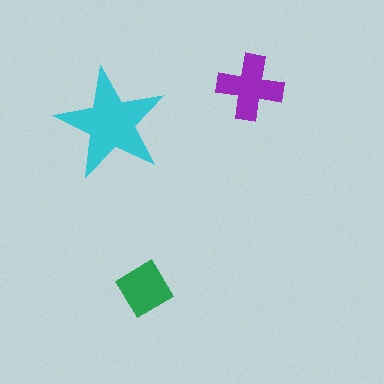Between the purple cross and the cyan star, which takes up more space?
The cyan star.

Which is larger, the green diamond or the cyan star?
The cyan star.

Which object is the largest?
The cyan star.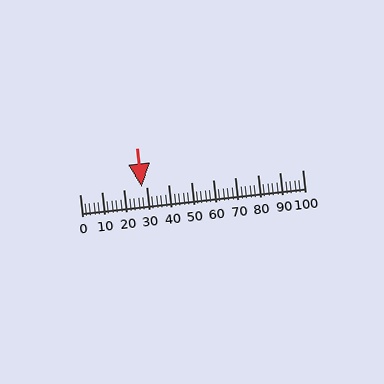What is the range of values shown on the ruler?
The ruler shows values from 0 to 100.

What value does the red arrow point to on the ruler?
The red arrow points to approximately 28.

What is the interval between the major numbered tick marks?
The major tick marks are spaced 10 units apart.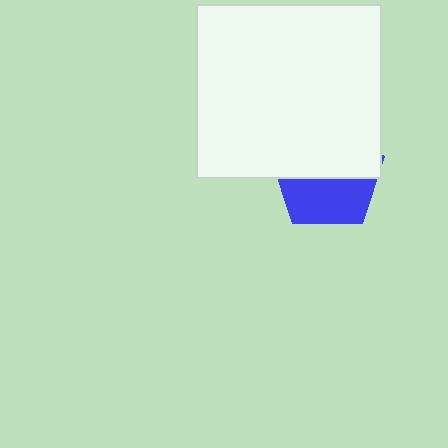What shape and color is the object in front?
The object in front is a white rectangle.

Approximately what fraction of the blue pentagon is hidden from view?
Roughly 56% of the blue pentagon is hidden behind the white rectangle.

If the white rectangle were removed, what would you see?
You would see the complete blue pentagon.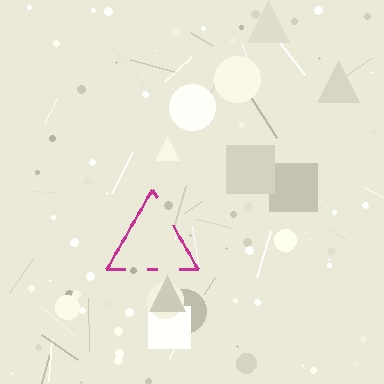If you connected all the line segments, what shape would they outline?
They would outline a triangle.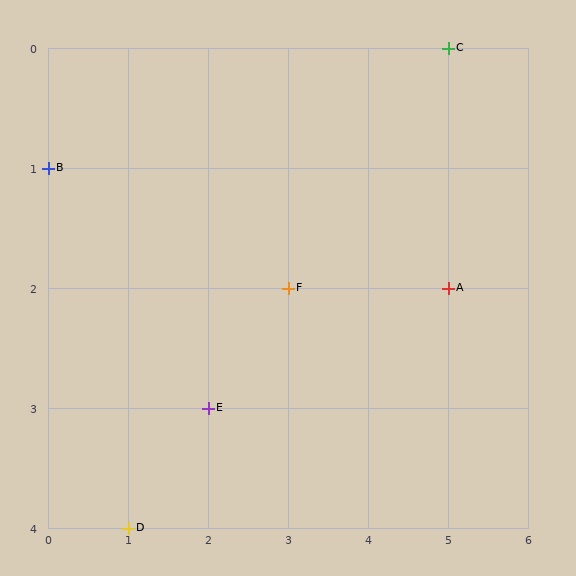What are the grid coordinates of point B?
Point B is at grid coordinates (0, 1).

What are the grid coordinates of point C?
Point C is at grid coordinates (5, 0).